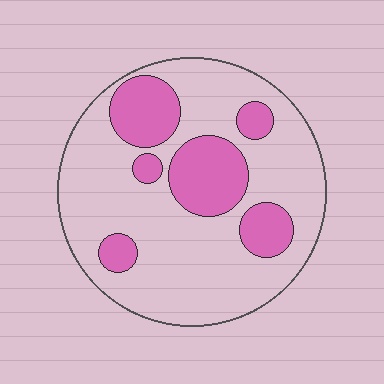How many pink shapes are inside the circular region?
6.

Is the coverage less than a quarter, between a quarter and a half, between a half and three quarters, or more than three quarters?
Between a quarter and a half.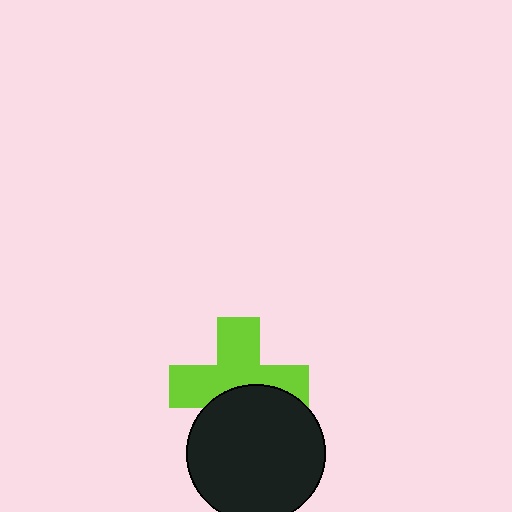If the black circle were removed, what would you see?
You would see the complete lime cross.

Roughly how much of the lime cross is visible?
About half of it is visible (roughly 62%).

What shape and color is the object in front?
The object in front is a black circle.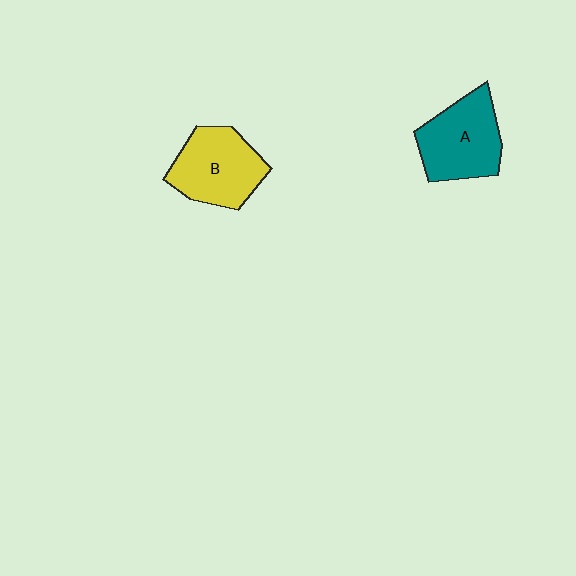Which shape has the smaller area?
Shape B (yellow).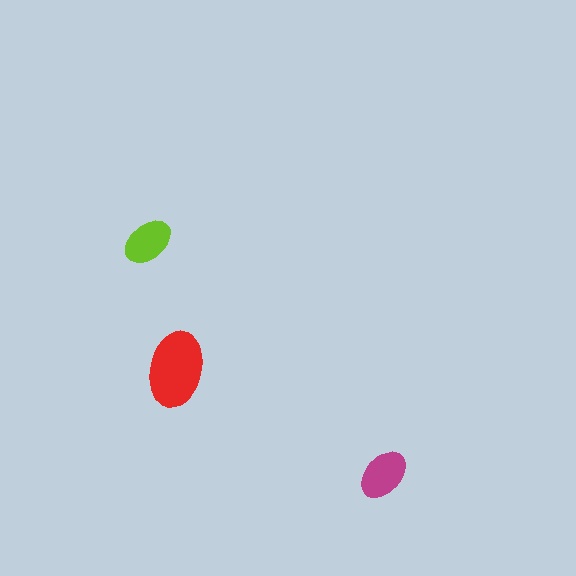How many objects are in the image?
There are 3 objects in the image.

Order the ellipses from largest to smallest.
the red one, the magenta one, the lime one.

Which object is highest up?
The lime ellipse is topmost.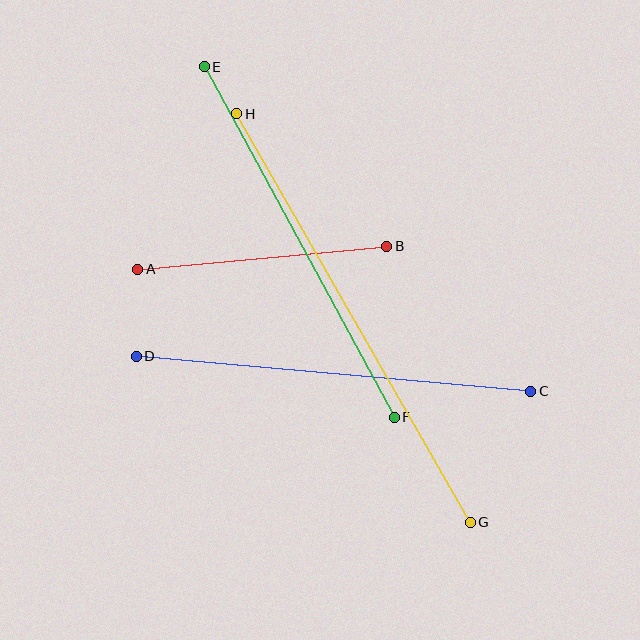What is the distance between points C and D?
The distance is approximately 396 pixels.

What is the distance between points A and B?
The distance is approximately 250 pixels.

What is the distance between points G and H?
The distance is approximately 470 pixels.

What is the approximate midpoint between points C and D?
The midpoint is at approximately (333, 374) pixels.